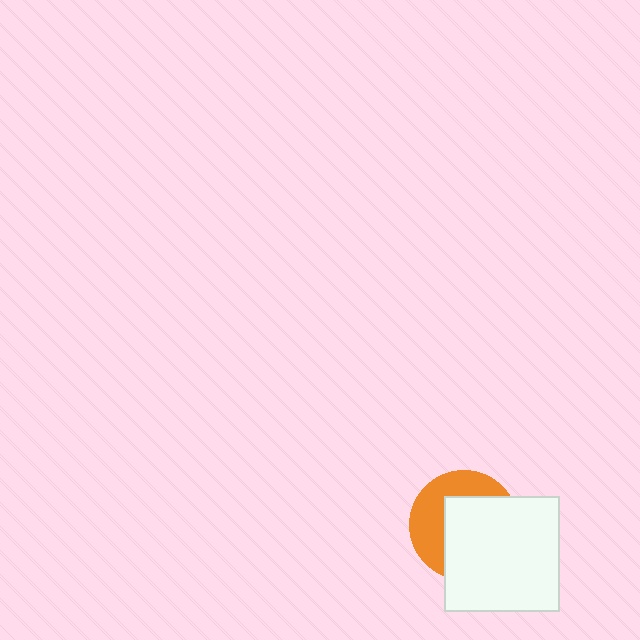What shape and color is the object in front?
The object in front is a white square.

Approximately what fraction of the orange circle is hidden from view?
Roughly 59% of the orange circle is hidden behind the white square.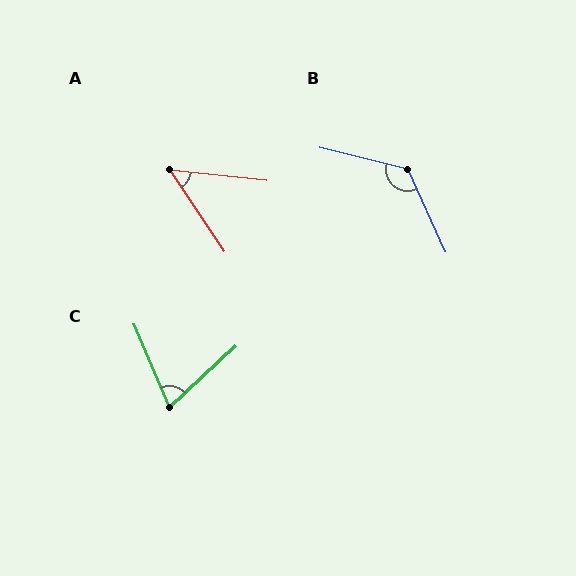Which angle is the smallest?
A, at approximately 50 degrees.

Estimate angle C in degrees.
Approximately 70 degrees.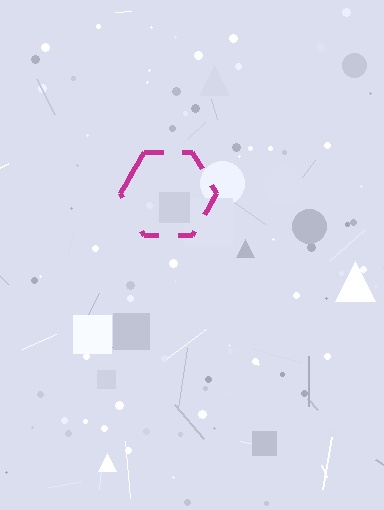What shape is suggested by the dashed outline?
The dashed outline suggests a hexagon.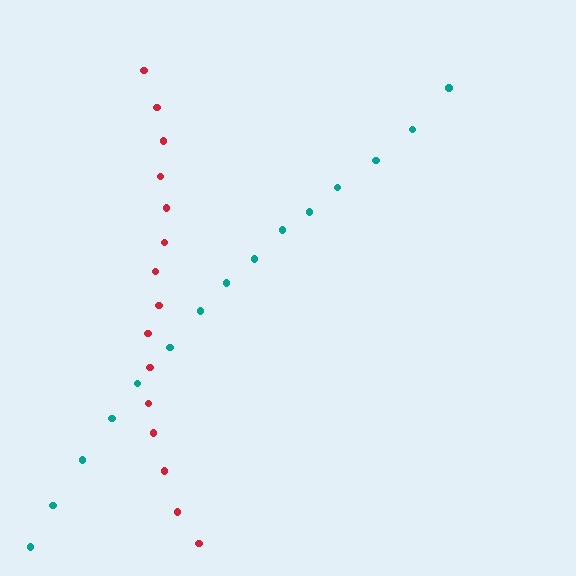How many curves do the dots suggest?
There are 2 distinct paths.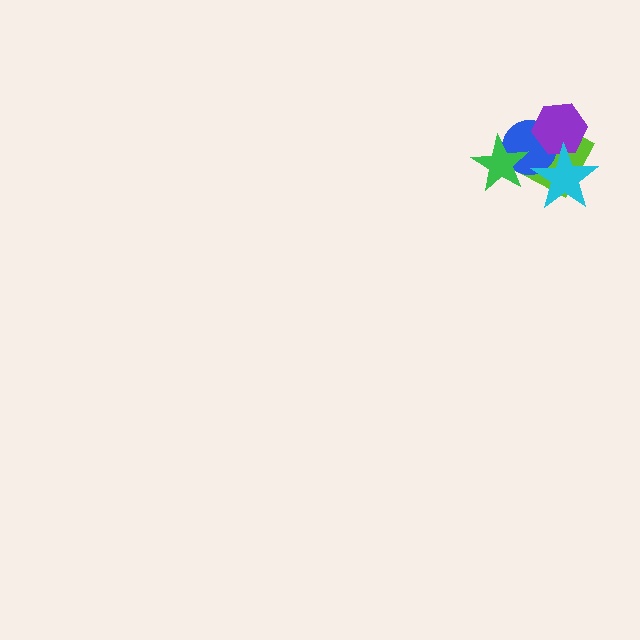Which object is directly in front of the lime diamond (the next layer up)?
The blue circle is directly in front of the lime diamond.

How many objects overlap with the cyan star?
3 objects overlap with the cyan star.